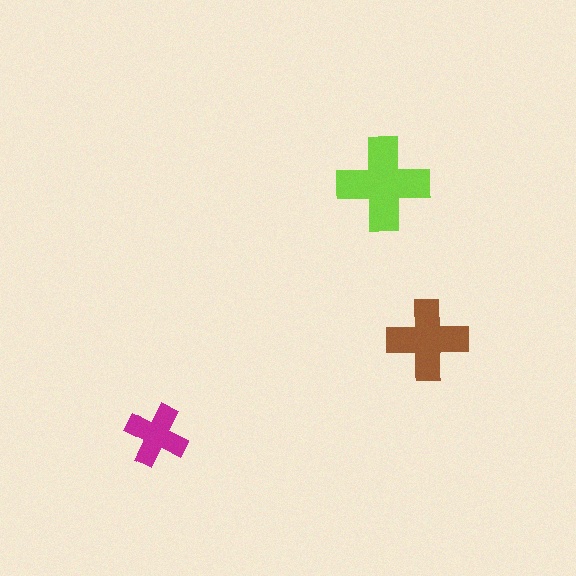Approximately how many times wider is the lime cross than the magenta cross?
About 1.5 times wider.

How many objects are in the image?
There are 3 objects in the image.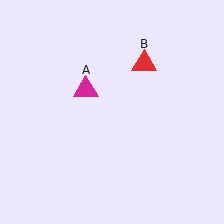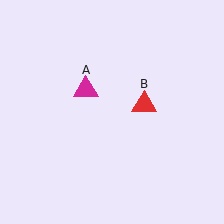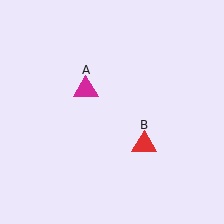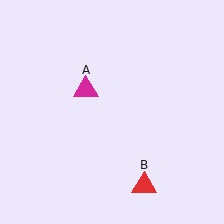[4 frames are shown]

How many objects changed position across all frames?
1 object changed position: red triangle (object B).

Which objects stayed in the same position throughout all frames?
Magenta triangle (object A) remained stationary.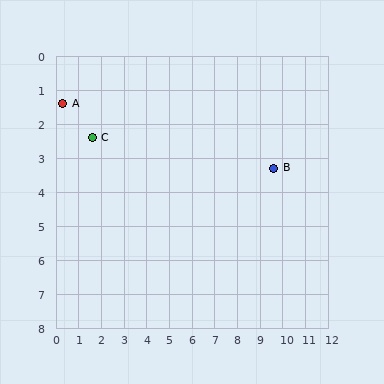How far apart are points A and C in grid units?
Points A and C are about 1.6 grid units apart.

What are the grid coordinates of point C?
Point C is at approximately (1.6, 2.4).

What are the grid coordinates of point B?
Point B is at approximately (9.6, 3.3).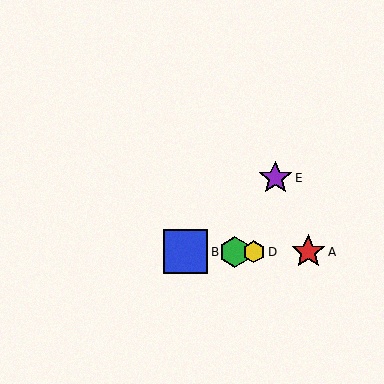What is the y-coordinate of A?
Object A is at y≈252.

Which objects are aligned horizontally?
Objects A, B, C, D are aligned horizontally.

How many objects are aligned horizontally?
4 objects (A, B, C, D) are aligned horizontally.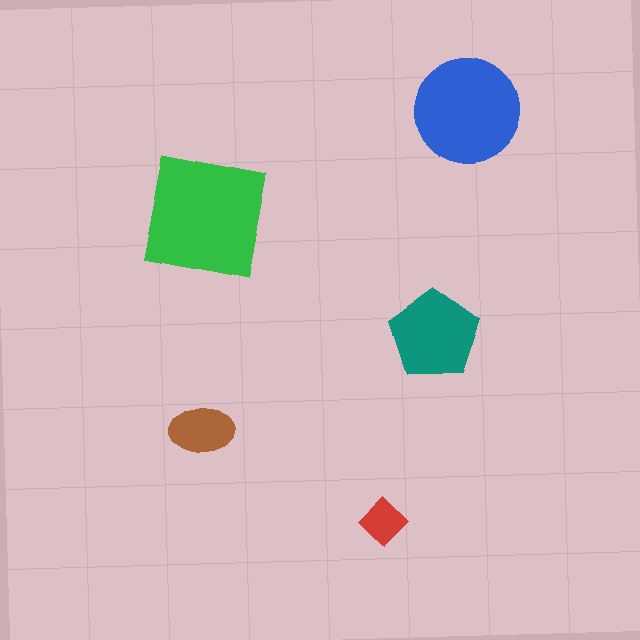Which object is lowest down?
The red diamond is bottommost.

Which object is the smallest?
The red diamond.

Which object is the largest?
The green square.